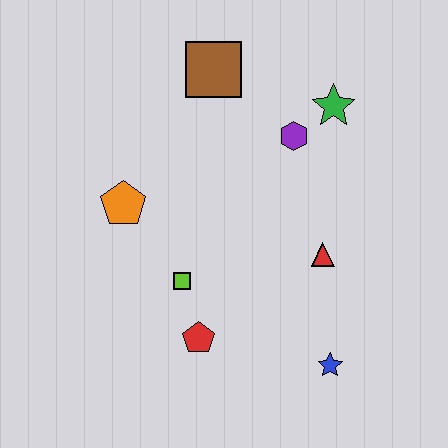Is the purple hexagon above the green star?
No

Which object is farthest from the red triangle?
The brown square is farthest from the red triangle.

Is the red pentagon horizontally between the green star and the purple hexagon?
No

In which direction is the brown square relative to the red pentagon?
The brown square is above the red pentagon.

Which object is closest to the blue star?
The red triangle is closest to the blue star.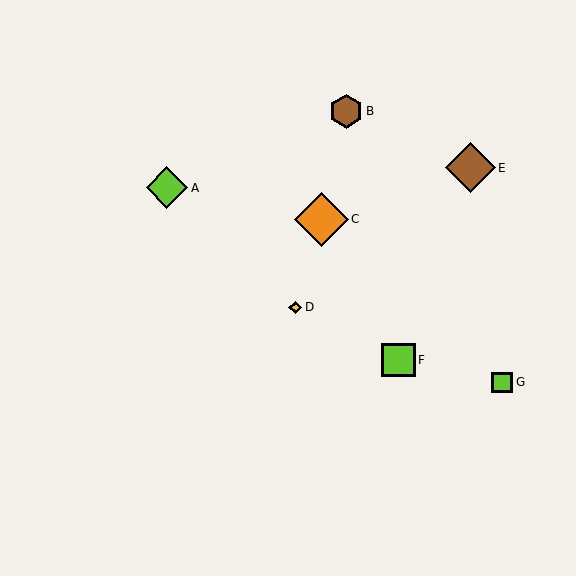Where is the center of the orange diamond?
The center of the orange diamond is at (321, 219).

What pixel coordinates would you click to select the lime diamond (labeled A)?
Click at (167, 188) to select the lime diamond A.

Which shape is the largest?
The orange diamond (labeled C) is the largest.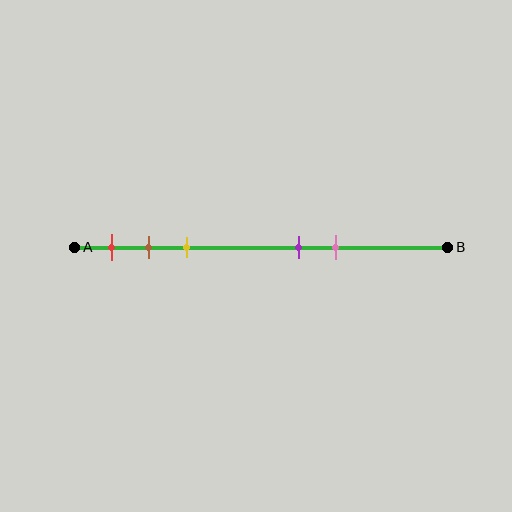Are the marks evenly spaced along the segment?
No, the marks are not evenly spaced.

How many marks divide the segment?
There are 5 marks dividing the segment.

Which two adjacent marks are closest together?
The brown and yellow marks are the closest adjacent pair.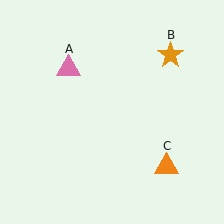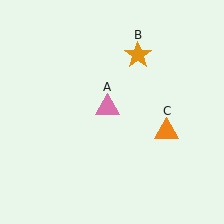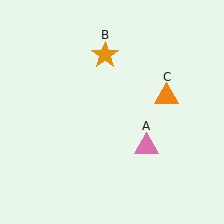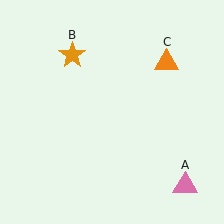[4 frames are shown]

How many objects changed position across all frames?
3 objects changed position: pink triangle (object A), orange star (object B), orange triangle (object C).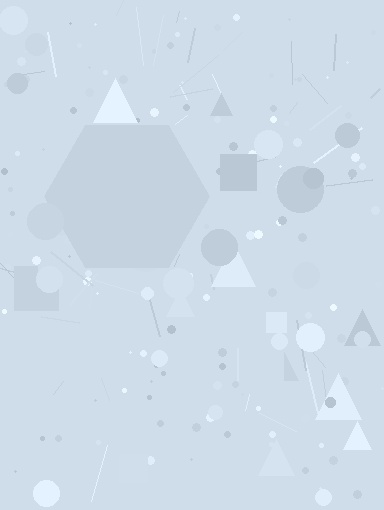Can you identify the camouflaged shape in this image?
The camouflaged shape is a hexagon.